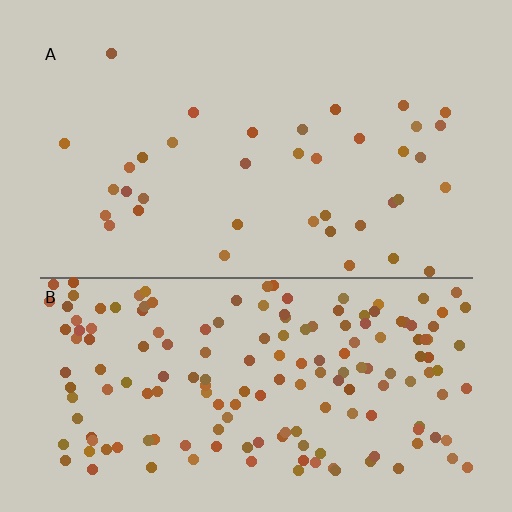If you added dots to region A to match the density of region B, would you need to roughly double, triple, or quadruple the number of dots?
Approximately quadruple.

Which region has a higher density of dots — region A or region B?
B (the bottom).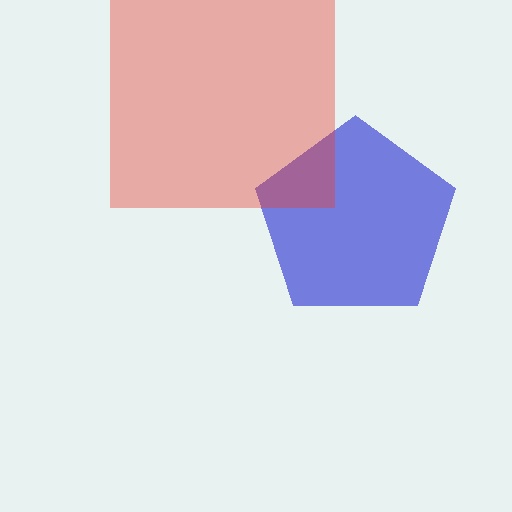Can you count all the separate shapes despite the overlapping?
Yes, there are 2 separate shapes.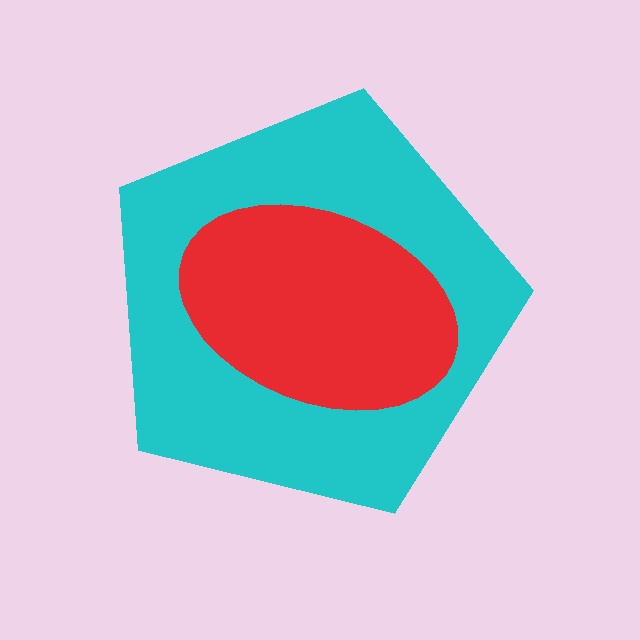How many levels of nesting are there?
2.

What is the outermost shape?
The cyan pentagon.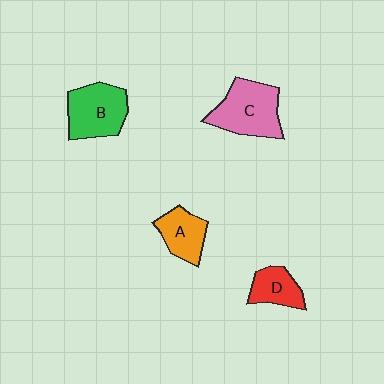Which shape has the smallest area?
Shape D (red).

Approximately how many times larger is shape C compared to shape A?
Approximately 1.6 times.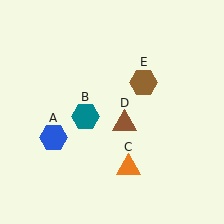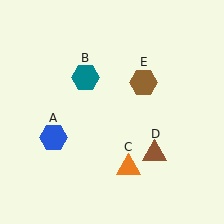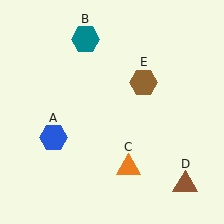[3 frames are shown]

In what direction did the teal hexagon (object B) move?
The teal hexagon (object B) moved up.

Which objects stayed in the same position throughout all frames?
Blue hexagon (object A) and orange triangle (object C) and brown hexagon (object E) remained stationary.